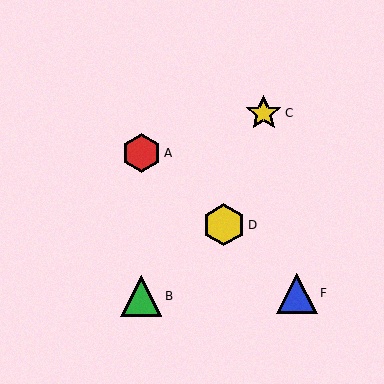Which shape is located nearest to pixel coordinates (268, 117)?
The yellow star (labeled C) at (264, 113) is nearest to that location.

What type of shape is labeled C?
Shape C is a yellow star.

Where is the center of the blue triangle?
The center of the blue triangle is at (297, 293).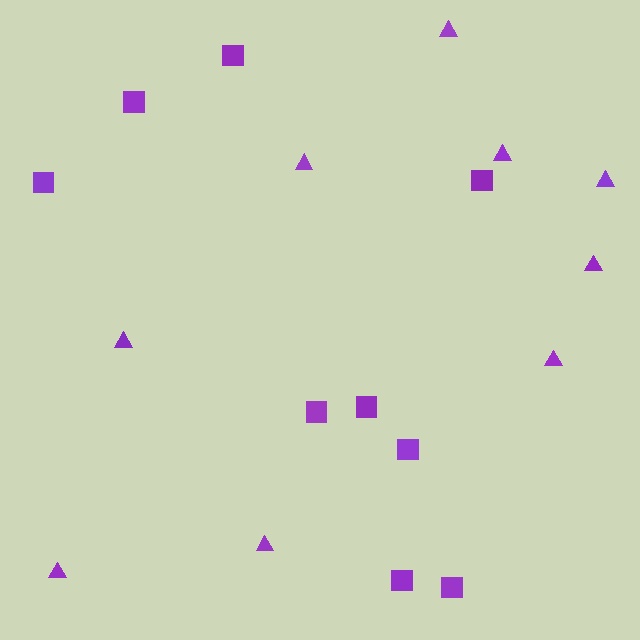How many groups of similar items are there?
There are 2 groups: one group of squares (9) and one group of triangles (9).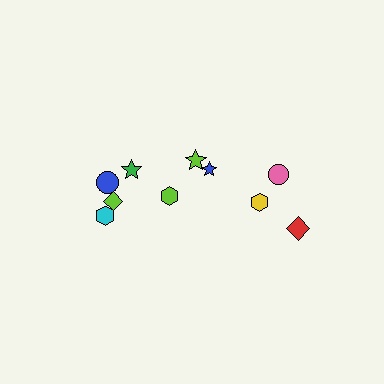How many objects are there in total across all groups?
There are 10 objects.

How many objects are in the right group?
There are 4 objects.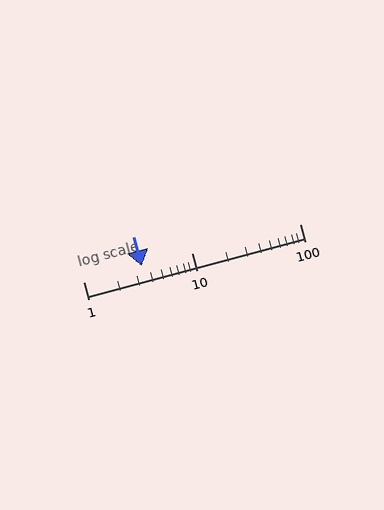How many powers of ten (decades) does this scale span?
The scale spans 2 decades, from 1 to 100.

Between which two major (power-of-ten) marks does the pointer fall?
The pointer is between 1 and 10.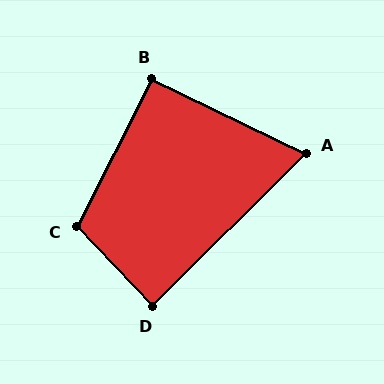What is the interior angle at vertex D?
Approximately 89 degrees (approximately right).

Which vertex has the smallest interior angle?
A, at approximately 71 degrees.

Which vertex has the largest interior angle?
C, at approximately 109 degrees.